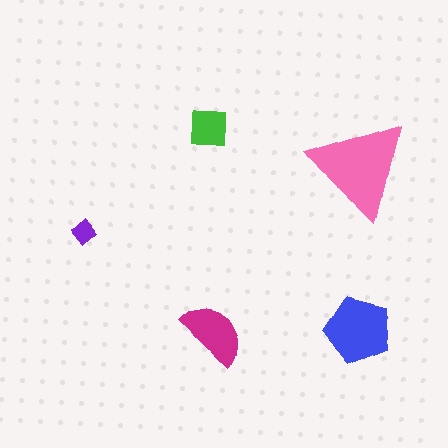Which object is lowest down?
The magenta semicircle is bottommost.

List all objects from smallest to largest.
The purple diamond, the green square, the magenta semicircle, the blue pentagon, the pink triangle.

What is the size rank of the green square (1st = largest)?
4th.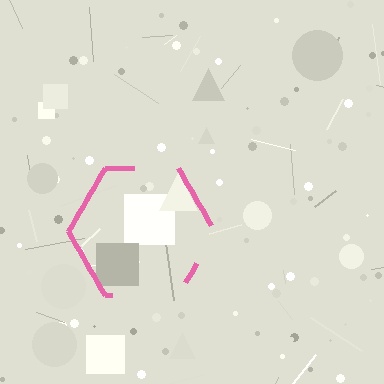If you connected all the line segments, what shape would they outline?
They would outline a hexagon.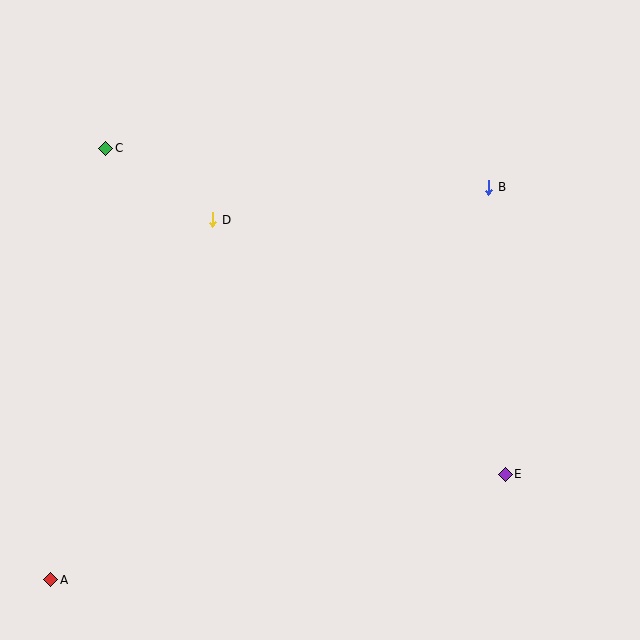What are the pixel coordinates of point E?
Point E is at (505, 474).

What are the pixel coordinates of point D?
Point D is at (213, 220).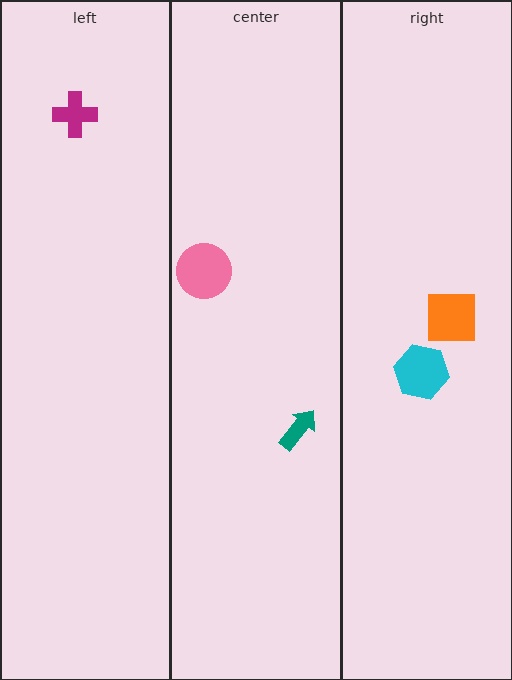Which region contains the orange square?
The right region.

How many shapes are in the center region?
2.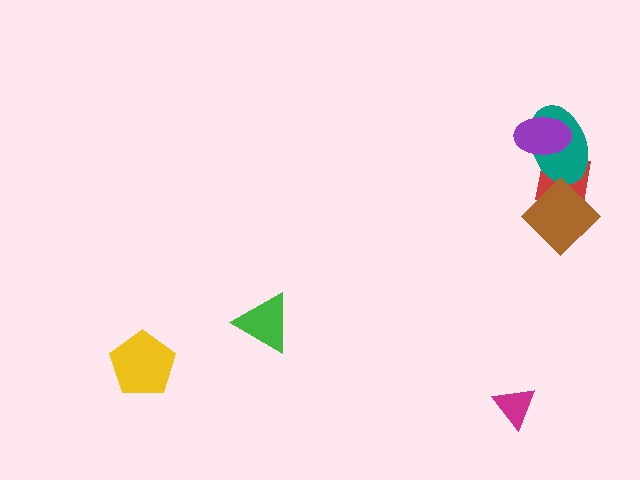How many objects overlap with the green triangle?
0 objects overlap with the green triangle.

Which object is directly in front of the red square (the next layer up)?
The teal ellipse is directly in front of the red square.